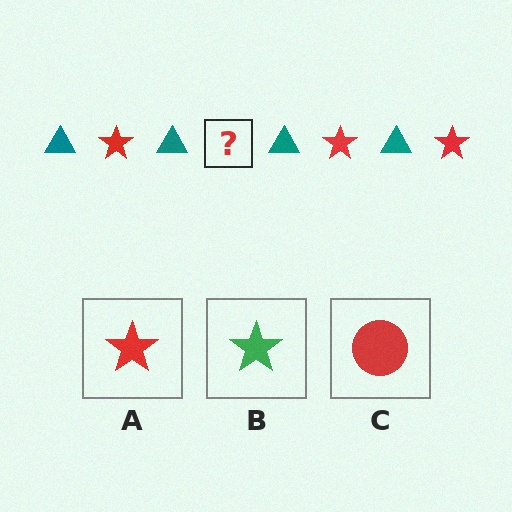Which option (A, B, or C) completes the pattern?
A.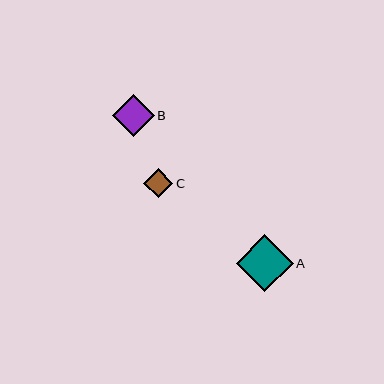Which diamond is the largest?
Diamond A is the largest with a size of approximately 56 pixels.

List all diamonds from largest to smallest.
From largest to smallest: A, B, C.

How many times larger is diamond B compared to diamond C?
Diamond B is approximately 1.4 times the size of diamond C.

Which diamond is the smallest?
Diamond C is the smallest with a size of approximately 29 pixels.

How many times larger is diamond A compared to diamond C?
Diamond A is approximately 1.9 times the size of diamond C.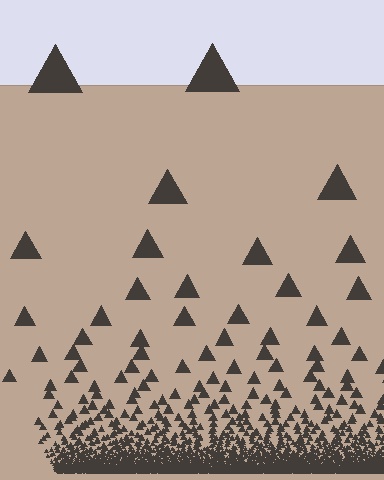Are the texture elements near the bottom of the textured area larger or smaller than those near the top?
Smaller. The gradient is inverted — elements near the bottom are smaller and denser.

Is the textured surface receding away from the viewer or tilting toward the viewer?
The surface appears to tilt toward the viewer. Texture elements get larger and sparser toward the top.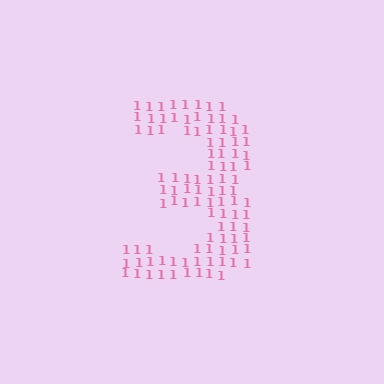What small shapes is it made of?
It is made of small digit 1's.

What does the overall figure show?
The overall figure shows the digit 3.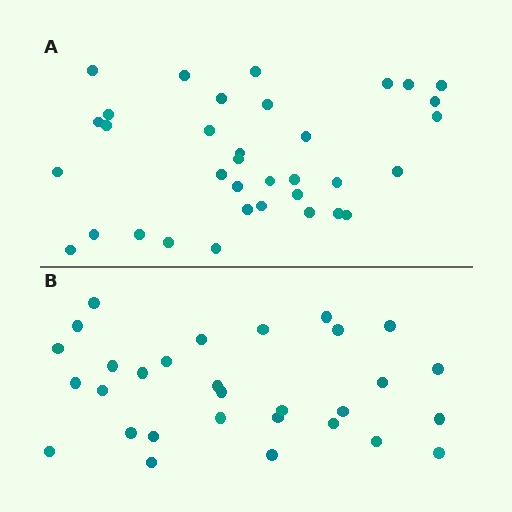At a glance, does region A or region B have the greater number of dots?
Region A (the top region) has more dots.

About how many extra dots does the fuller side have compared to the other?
Region A has about 5 more dots than region B.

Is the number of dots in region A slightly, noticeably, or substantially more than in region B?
Region A has only slightly more — the two regions are fairly close. The ratio is roughly 1.2 to 1.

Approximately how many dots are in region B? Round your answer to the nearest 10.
About 30 dots.